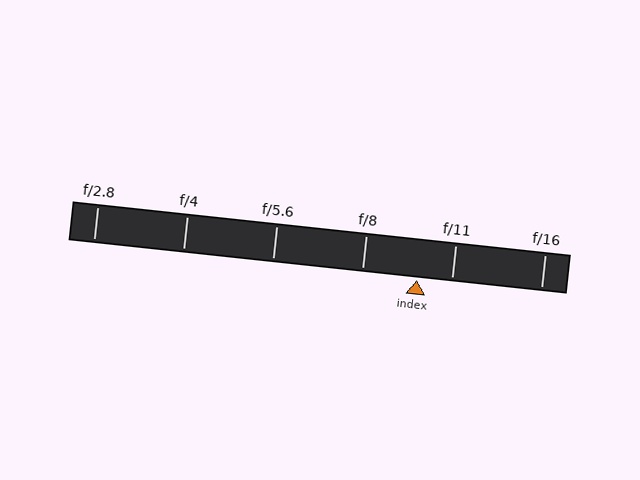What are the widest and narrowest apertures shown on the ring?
The widest aperture shown is f/2.8 and the narrowest is f/16.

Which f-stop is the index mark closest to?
The index mark is closest to f/11.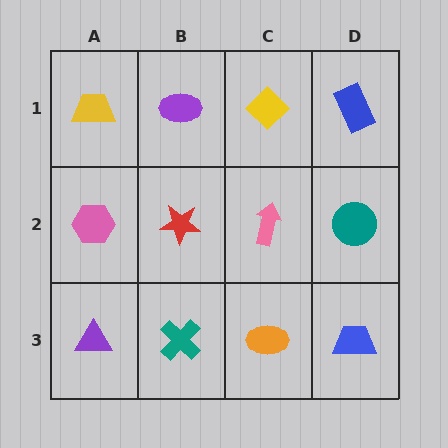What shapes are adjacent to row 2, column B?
A purple ellipse (row 1, column B), a teal cross (row 3, column B), a pink hexagon (row 2, column A), a pink arrow (row 2, column C).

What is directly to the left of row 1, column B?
A yellow trapezoid.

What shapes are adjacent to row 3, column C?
A pink arrow (row 2, column C), a teal cross (row 3, column B), a blue trapezoid (row 3, column D).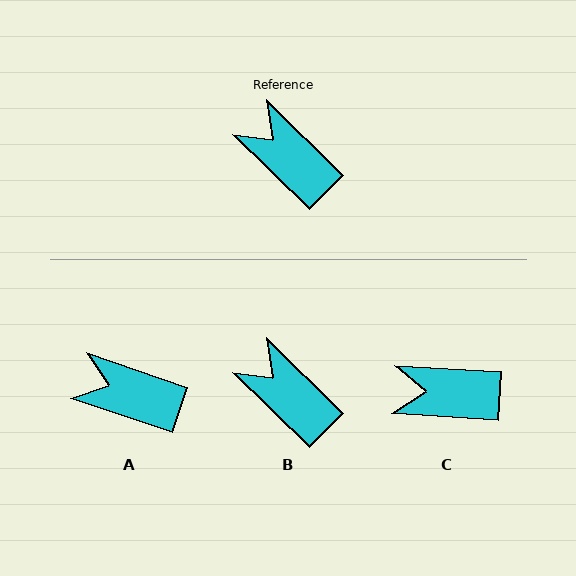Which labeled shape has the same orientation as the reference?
B.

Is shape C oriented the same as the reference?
No, it is off by about 41 degrees.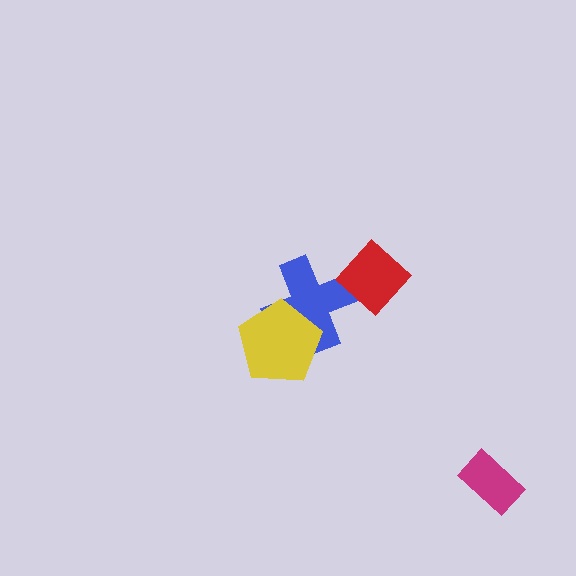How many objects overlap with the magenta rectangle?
0 objects overlap with the magenta rectangle.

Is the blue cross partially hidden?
Yes, it is partially covered by another shape.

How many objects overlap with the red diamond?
1 object overlaps with the red diamond.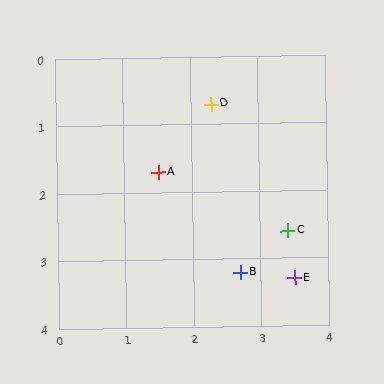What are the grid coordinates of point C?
Point C is at approximately (3.4, 2.6).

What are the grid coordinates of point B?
Point B is at approximately (2.7, 3.2).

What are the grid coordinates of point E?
Point E is at approximately (3.5, 3.3).